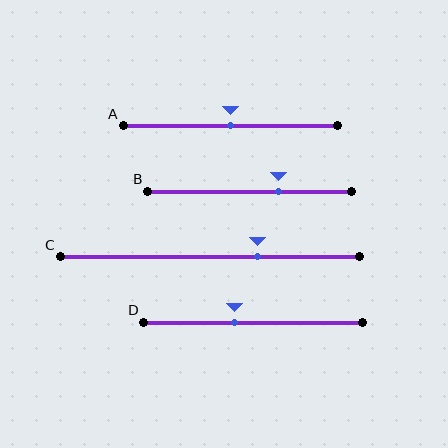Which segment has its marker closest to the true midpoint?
Segment A has its marker closest to the true midpoint.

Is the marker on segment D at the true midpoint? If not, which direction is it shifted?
No, the marker on segment D is shifted to the left by about 8% of the segment length.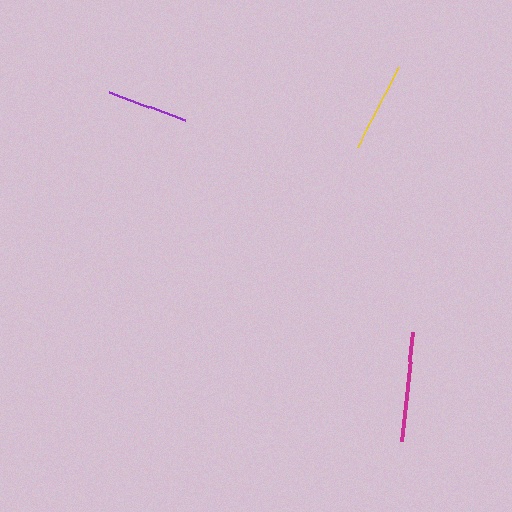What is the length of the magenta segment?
The magenta segment is approximately 109 pixels long.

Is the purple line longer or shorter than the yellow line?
The yellow line is longer than the purple line.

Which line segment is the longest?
The magenta line is the longest at approximately 109 pixels.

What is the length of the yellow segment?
The yellow segment is approximately 89 pixels long.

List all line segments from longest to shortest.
From longest to shortest: magenta, yellow, purple.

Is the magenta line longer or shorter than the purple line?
The magenta line is longer than the purple line.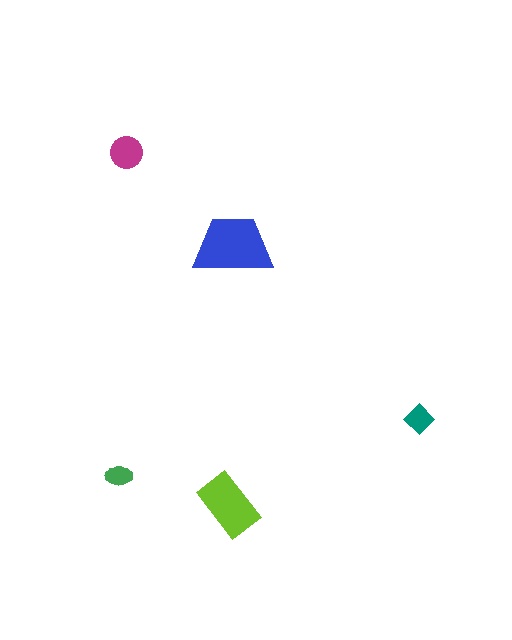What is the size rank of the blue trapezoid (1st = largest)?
1st.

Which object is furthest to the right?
The teal diamond is rightmost.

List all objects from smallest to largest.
The green ellipse, the teal diamond, the magenta circle, the lime rectangle, the blue trapezoid.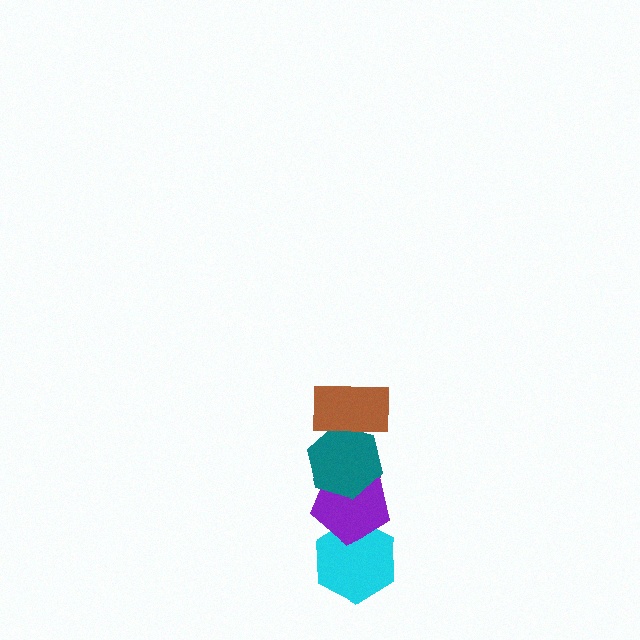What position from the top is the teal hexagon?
The teal hexagon is 2nd from the top.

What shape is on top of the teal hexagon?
The brown rectangle is on top of the teal hexagon.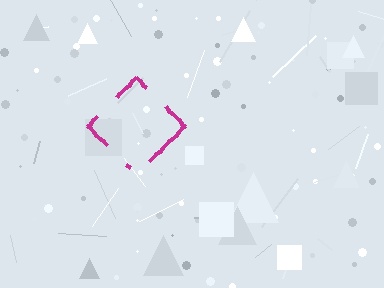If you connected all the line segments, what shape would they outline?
They would outline a diamond.